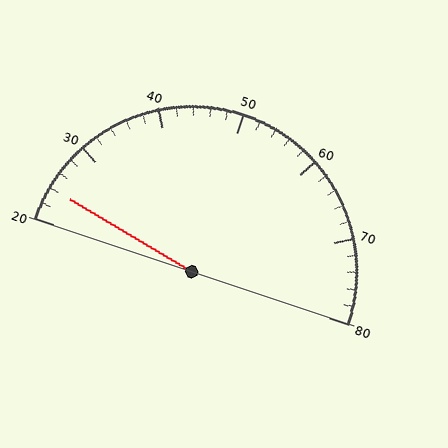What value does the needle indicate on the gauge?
The needle indicates approximately 24.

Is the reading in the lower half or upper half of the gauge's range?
The reading is in the lower half of the range (20 to 80).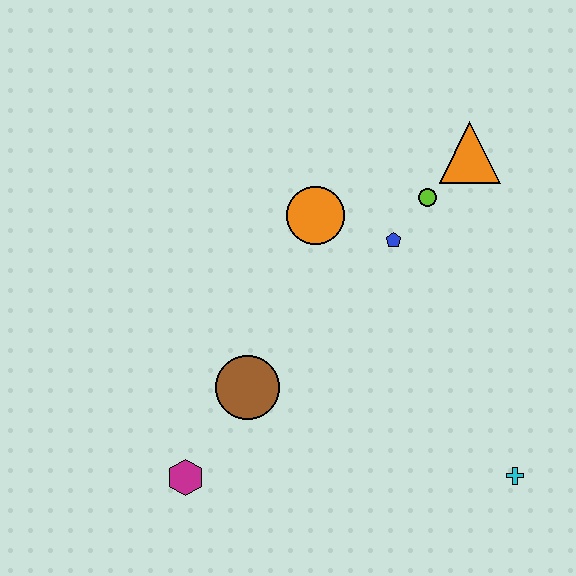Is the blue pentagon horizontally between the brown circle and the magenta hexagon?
No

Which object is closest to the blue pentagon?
The lime circle is closest to the blue pentagon.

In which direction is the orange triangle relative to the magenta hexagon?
The orange triangle is above the magenta hexagon.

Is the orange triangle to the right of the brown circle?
Yes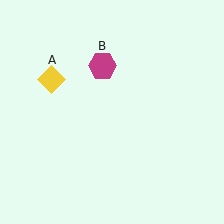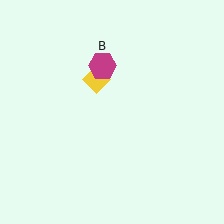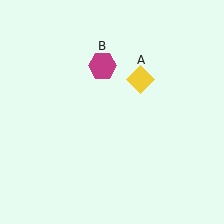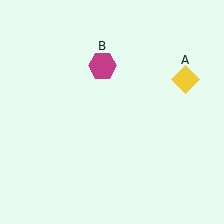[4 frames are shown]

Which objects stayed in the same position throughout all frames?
Magenta hexagon (object B) remained stationary.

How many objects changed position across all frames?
1 object changed position: yellow diamond (object A).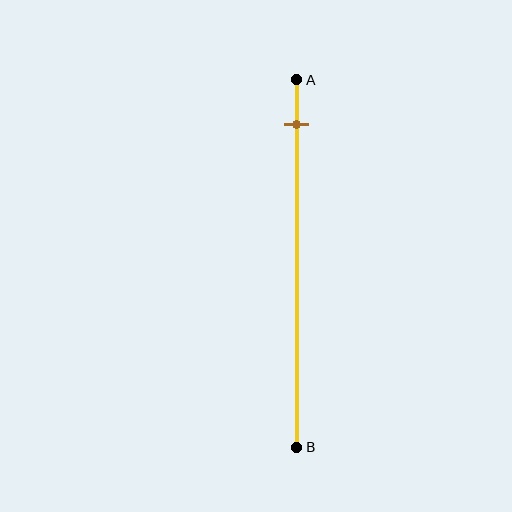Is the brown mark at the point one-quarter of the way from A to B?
No, the mark is at about 10% from A, not at the 25% one-quarter point.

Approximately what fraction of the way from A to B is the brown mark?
The brown mark is approximately 10% of the way from A to B.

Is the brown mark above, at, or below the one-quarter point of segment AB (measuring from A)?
The brown mark is above the one-quarter point of segment AB.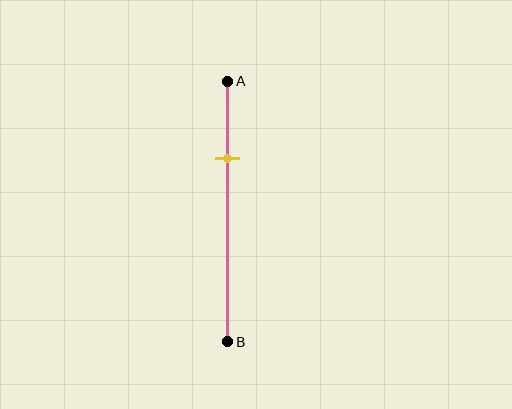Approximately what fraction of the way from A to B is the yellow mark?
The yellow mark is approximately 30% of the way from A to B.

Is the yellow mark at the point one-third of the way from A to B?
No, the mark is at about 30% from A, not at the 33% one-third point.